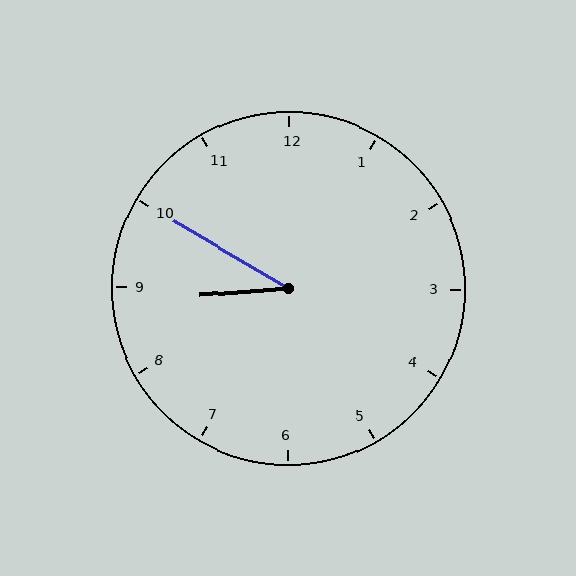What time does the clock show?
8:50.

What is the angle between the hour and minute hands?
Approximately 35 degrees.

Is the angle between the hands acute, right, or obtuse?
It is acute.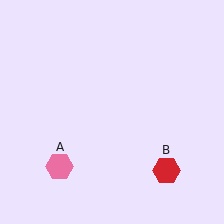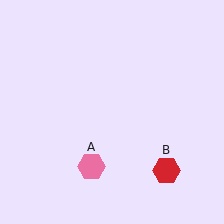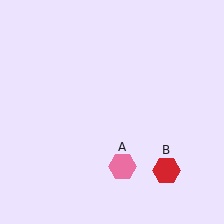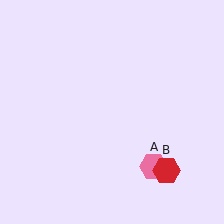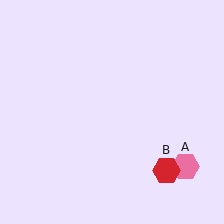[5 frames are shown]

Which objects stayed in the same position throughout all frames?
Red hexagon (object B) remained stationary.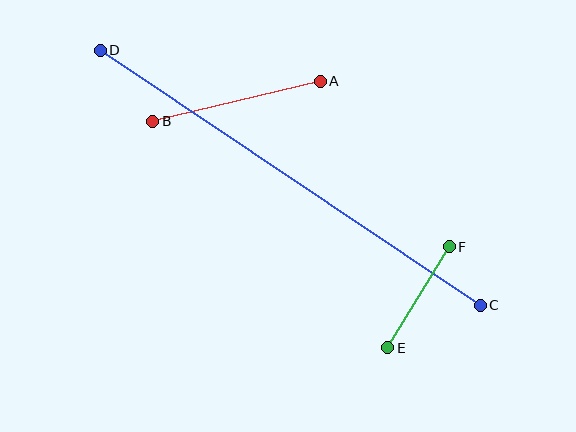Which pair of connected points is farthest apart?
Points C and D are farthest apart.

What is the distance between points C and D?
The distance is approximately 458 pixels.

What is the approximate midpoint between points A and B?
The midpoint is at approximately (236, 101) pixels.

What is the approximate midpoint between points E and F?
The midpoint is at approximately (418, 297) pixels.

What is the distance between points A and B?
The distance is approximately 172 pixels.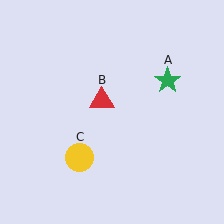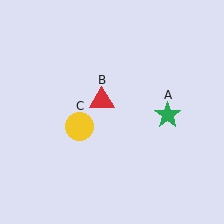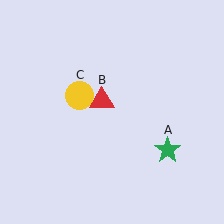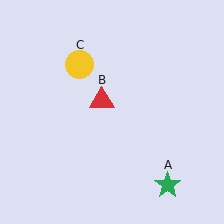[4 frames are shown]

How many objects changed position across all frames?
2 objects changed position: green star (object A), yellow circle (object C).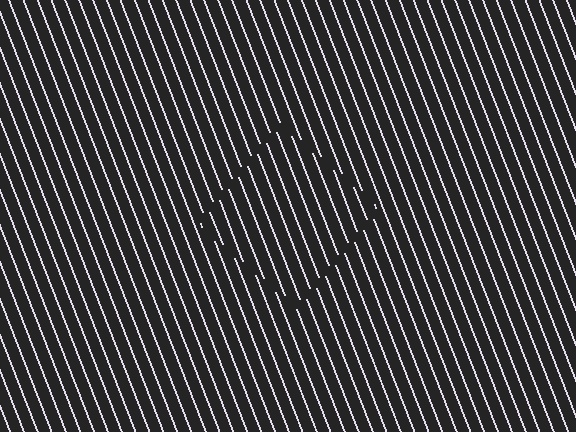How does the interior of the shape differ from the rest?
The interior of the shape contains the same grating, shifted by half a period — the contour is defined by the phase discontinuity where line-ends from the inner and outer gratings abut.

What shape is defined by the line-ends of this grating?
An illusory square. The interior of the shape contains the same grating, shifted by half a period — the contour is defined by the phase discontinuity where line-ends from the inner and outer gratings abut.